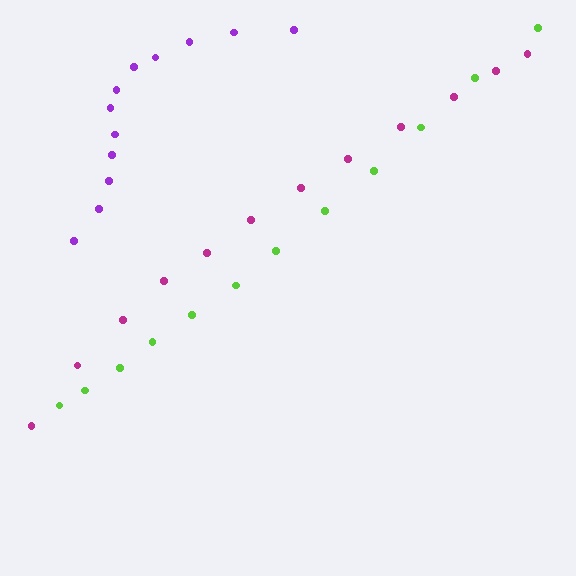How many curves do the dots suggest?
There are 3 distinct paths.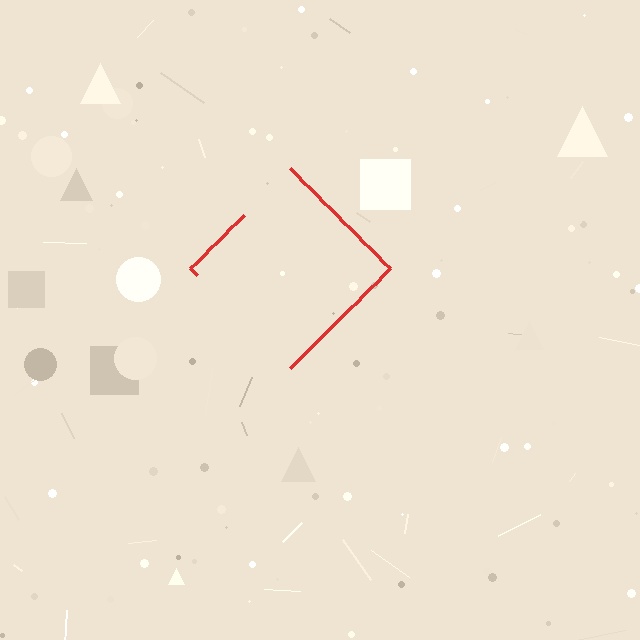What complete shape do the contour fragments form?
The contour fragments form a diamond.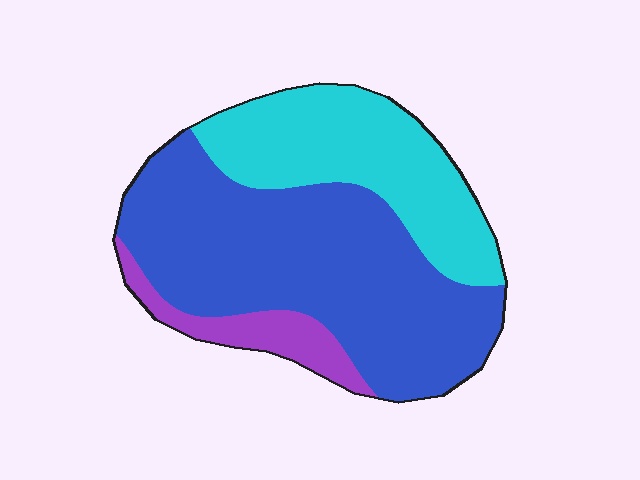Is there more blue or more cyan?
Blue.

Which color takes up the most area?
Blue, at roughly 60%.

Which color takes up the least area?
Purple, at roughly 10%.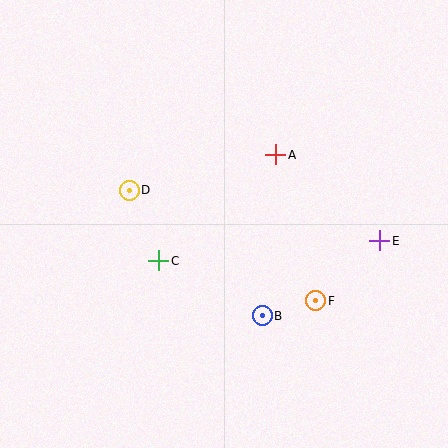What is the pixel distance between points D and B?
The distance between D and B is 183 pixels.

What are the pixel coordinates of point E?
Point E is at (380, 241).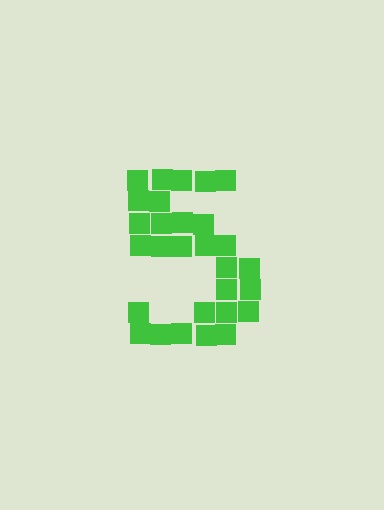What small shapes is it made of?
It is made of small squares.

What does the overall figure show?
The overall figure shows the digit 5.